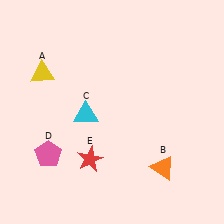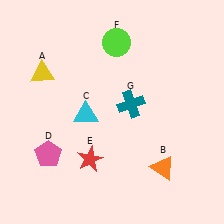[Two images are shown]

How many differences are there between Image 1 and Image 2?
There are 2 differences between the two images.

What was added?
A lime circle (F), a teal cross (G) were added in Image 2.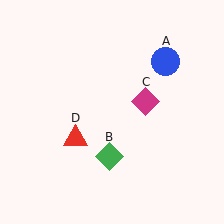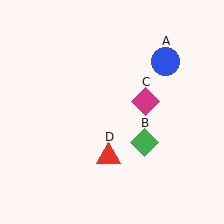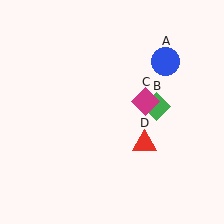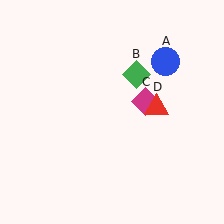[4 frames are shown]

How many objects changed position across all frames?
2 objects changed position: green diamond (object B), red triangle (object D).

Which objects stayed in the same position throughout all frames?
Blue circle (object A) and magenta diamond (object C) remained stationary.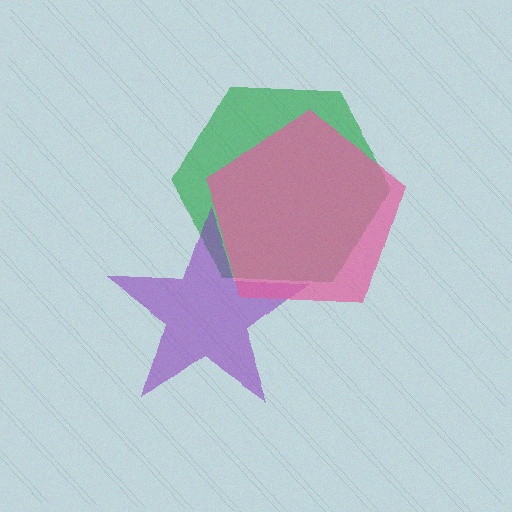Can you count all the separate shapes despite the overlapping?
Yes, there are 3 separate shapes.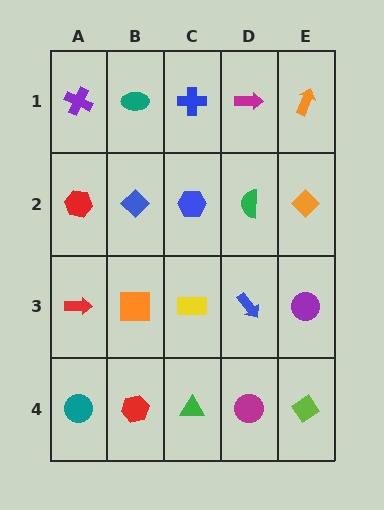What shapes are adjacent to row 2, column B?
A teal ellipse (row 1, column B), an orange square (row 3, column B), a red hexagon (row 2, column A), a blue hexagon (row 2, column C).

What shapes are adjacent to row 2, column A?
A purple cross (row 1, column A), a red arrow (row 3, column A), a blue diamond (row 2, column B).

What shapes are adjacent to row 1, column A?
A red hexagon (row 2, column A), a teal ellipse (row 1, column B).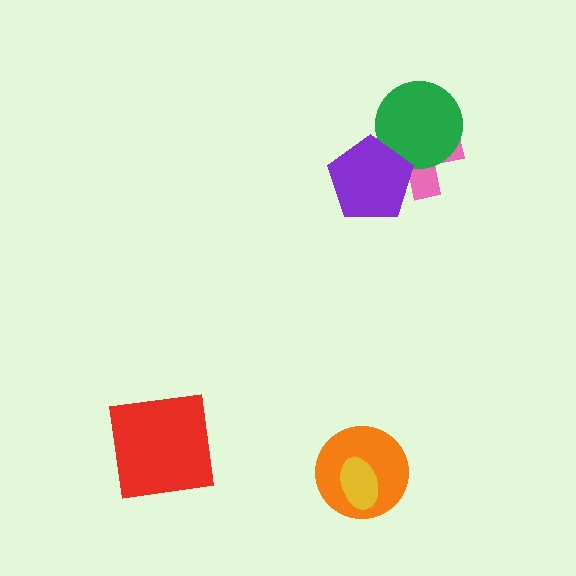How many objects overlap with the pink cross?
2 objects overlap with the pink cross.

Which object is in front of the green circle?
The purple pentagon is in front of the green circle.